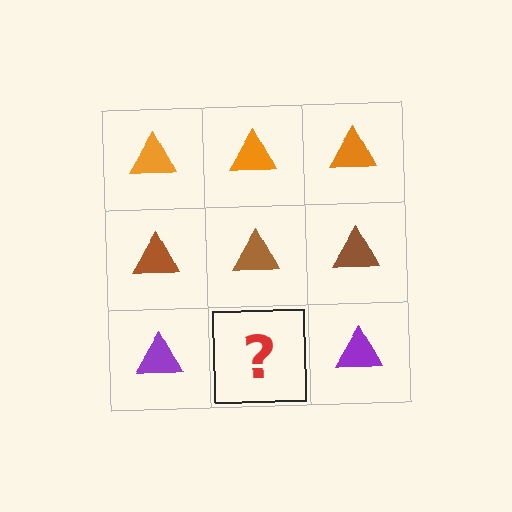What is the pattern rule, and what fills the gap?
The rule is that each row has a consistent color. The gap should be filled with a purple triangle.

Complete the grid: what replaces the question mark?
The question mark should be replaced with a purple triangle.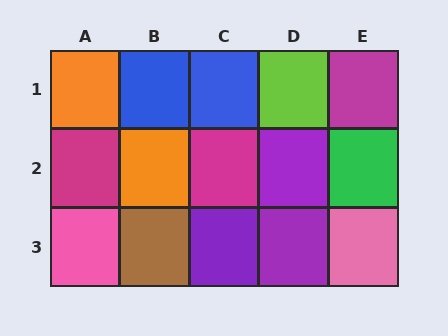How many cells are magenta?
3 cells are magenta.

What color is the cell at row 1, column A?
Orange.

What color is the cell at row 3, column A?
Pink.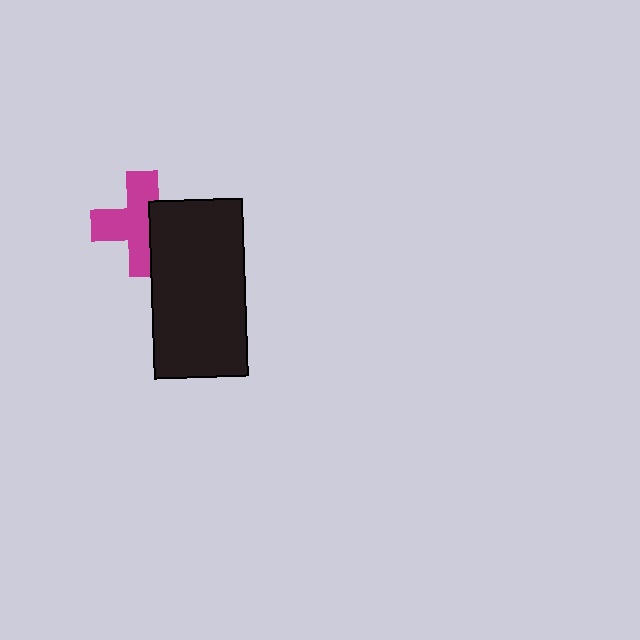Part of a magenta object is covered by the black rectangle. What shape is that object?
It is a cross.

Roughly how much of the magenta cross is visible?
About half of it is visible (roughly 64%).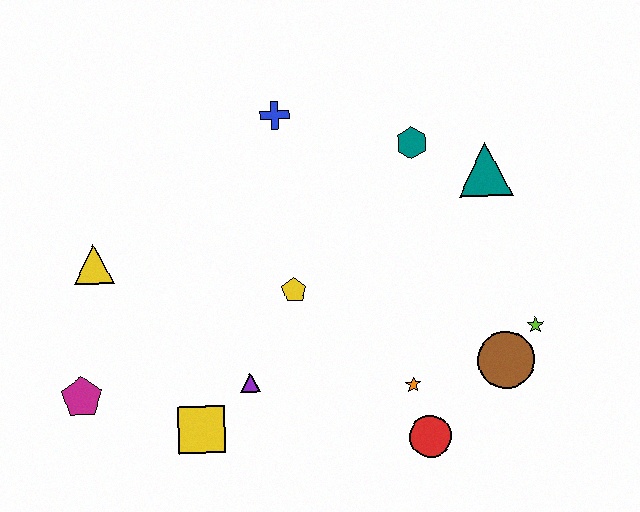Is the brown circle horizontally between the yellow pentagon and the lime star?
Yes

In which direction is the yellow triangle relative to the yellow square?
The yellow triangle is above the yellow square.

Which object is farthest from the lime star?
The magenta pentagon is farthest from the lime star.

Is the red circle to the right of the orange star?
Yes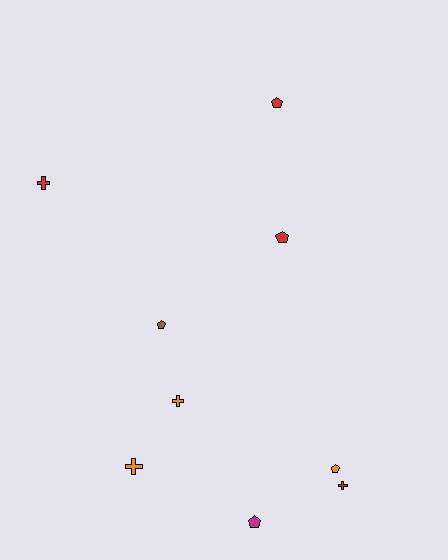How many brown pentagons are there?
There is 1 brown pentagon.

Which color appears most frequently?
Red, with 4 objects.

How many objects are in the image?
There are 9 objects.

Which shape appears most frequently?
Pentagon, with 5 objects.